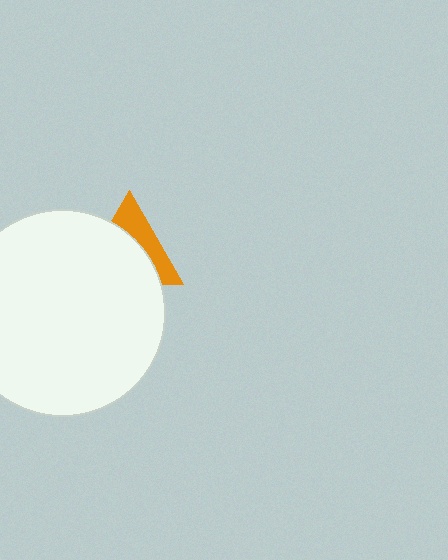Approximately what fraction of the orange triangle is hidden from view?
Roughly 62% of the orange triangle is hidden behind the white circle.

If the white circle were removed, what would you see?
You would see the complete orange triangle.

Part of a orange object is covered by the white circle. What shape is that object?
It is a triangle.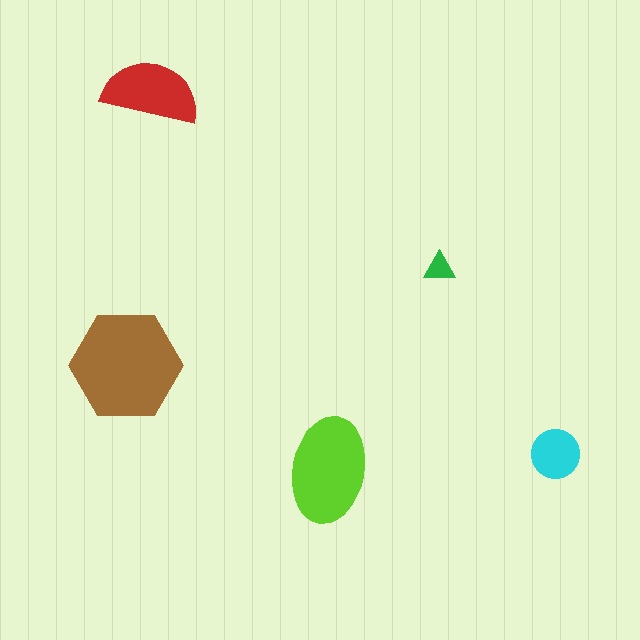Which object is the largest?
The brown hexagon.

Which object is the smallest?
The green triangle.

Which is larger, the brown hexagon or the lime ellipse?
The brown hexagon.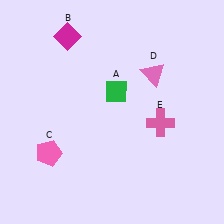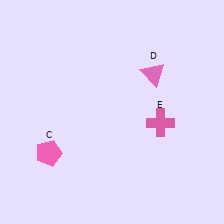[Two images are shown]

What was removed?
The green diamond (A), the magenta diamond (B) were removed in Image 2.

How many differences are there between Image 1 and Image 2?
There are 2 differences between the two images.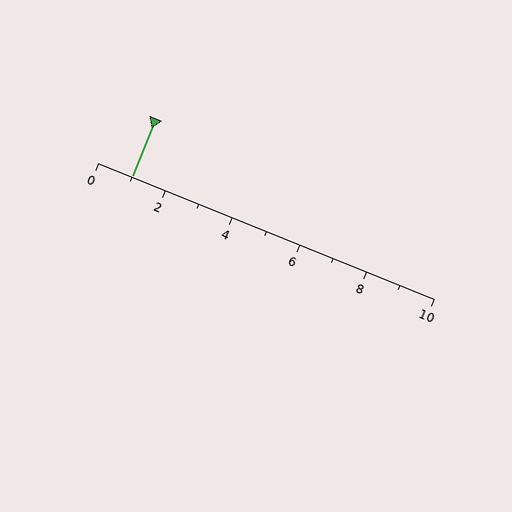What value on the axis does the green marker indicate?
The marker indicates approximately 1.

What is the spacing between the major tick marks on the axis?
The major ticks are spaced 2 apart.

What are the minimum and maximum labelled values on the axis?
The axis runs from 0 to 10.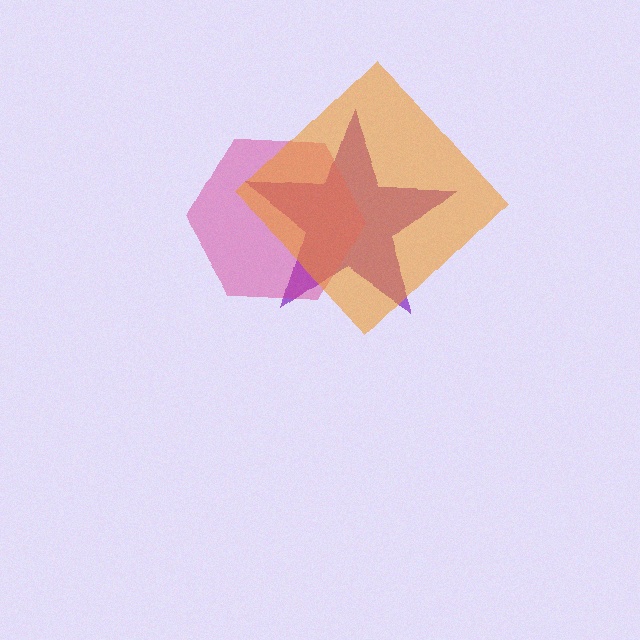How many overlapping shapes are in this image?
There are 3 overlapping shapes in the image.